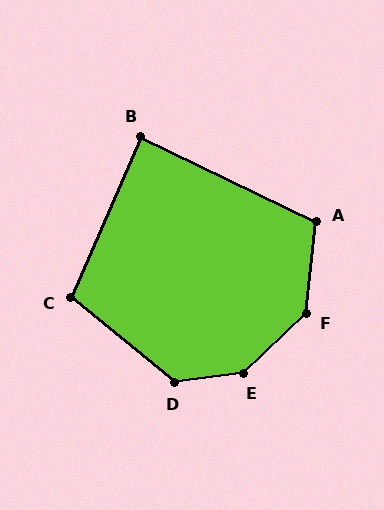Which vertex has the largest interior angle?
E, at approximately 145 degrees.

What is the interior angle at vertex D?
Approximately 133 degrees (obtuse).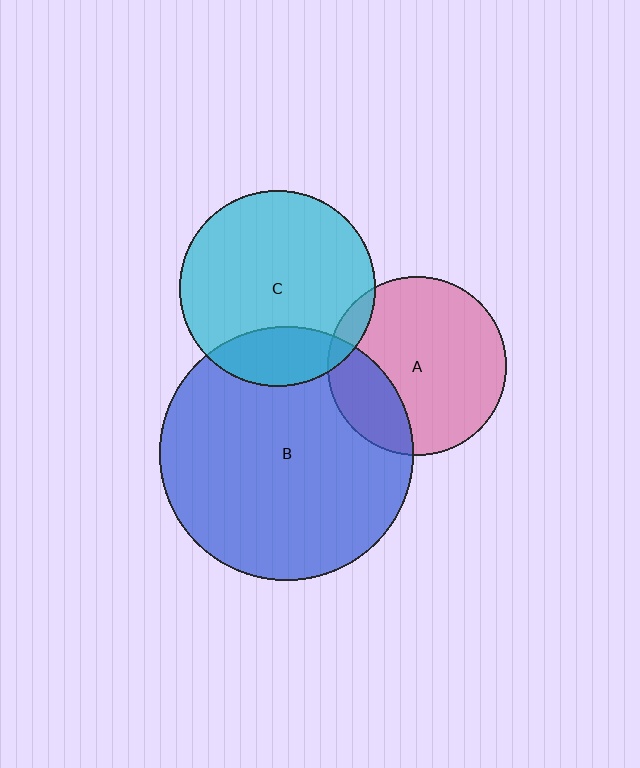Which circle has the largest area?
Circle B (blue).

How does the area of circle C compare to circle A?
Approximately 1.2 times.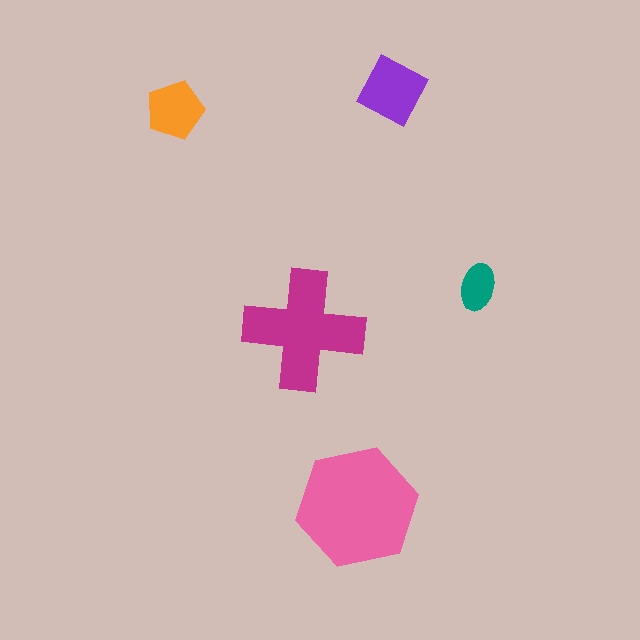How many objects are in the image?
There are 5 objects in the image.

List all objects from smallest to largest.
The teal ellipse, the orange pentagon, the purple diamond, the magenta cross, the pink hexagon.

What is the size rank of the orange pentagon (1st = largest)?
4th.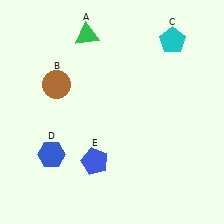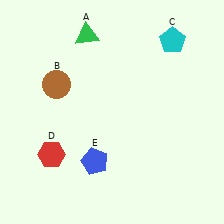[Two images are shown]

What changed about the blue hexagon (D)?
In Image 1, D is blue. In Image 2, it changed to red.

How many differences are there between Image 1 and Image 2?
There is 1 difference between the two images.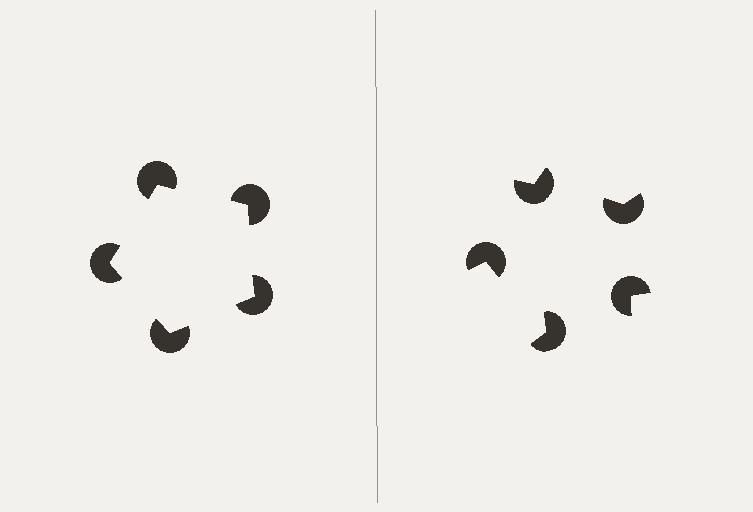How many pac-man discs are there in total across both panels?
10 — 5 on each side.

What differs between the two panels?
The pac-man discs are positioned identically on both sides; only the wedge orientations differ. On the left they align to a pentagon; on the right they are misaligned.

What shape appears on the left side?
An illusory pentagon.